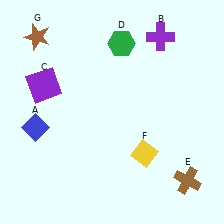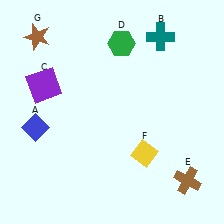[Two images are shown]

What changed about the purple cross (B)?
In Image 1, B is purple. In Image 2, it changed to teal.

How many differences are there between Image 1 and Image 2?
There is 1 difference between the two images.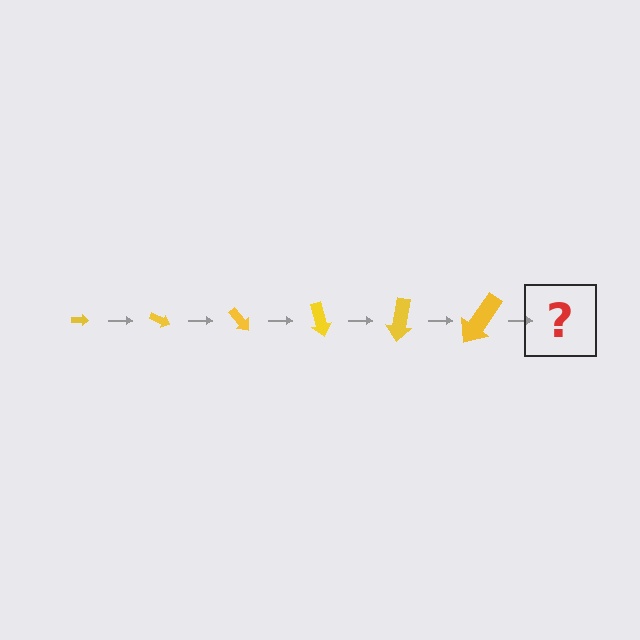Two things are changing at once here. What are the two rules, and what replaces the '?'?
The two rules are that the arrow grows larger each step and it rotates 25 degrees each step. The '?' should be an arrow, larger than the previous one and rotated 150 degrees from the start.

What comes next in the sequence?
The next element should be an arrow, larger than the previous one and rotated 150 degrees from the start.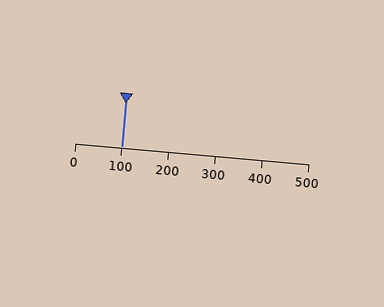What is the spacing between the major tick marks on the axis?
The major ticks are spaced 100 apart.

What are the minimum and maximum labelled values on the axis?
The axis runs from 0 to 500.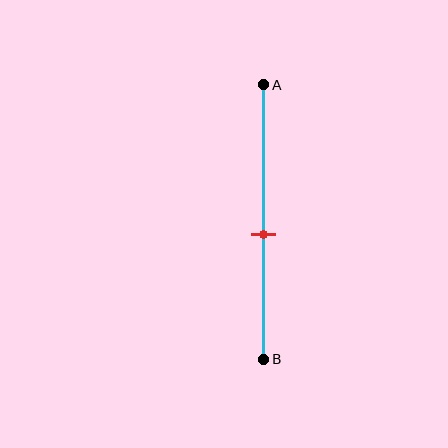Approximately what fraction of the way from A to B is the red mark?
The red mark is approximately 55% of the way from A to B.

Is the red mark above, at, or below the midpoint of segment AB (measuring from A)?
The red mark is below the midpoint of segment AB.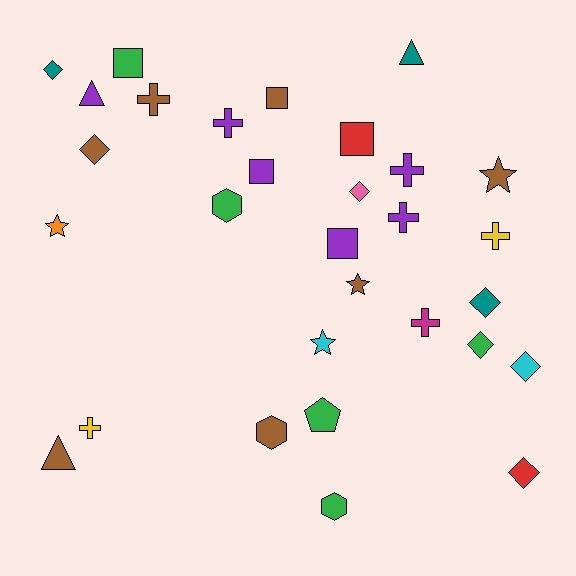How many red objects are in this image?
There are 2 red objects.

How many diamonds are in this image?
There are 7 diamonds.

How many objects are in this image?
There are 30 objects.